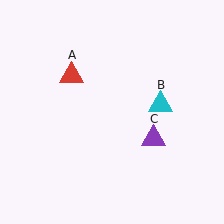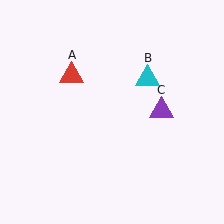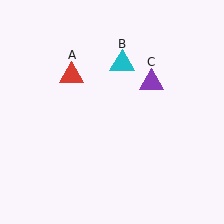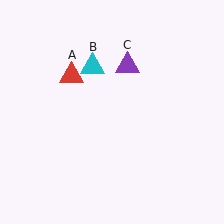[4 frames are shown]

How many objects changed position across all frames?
2 objects changed position: cyan triangle (object B), purple triangle (object C).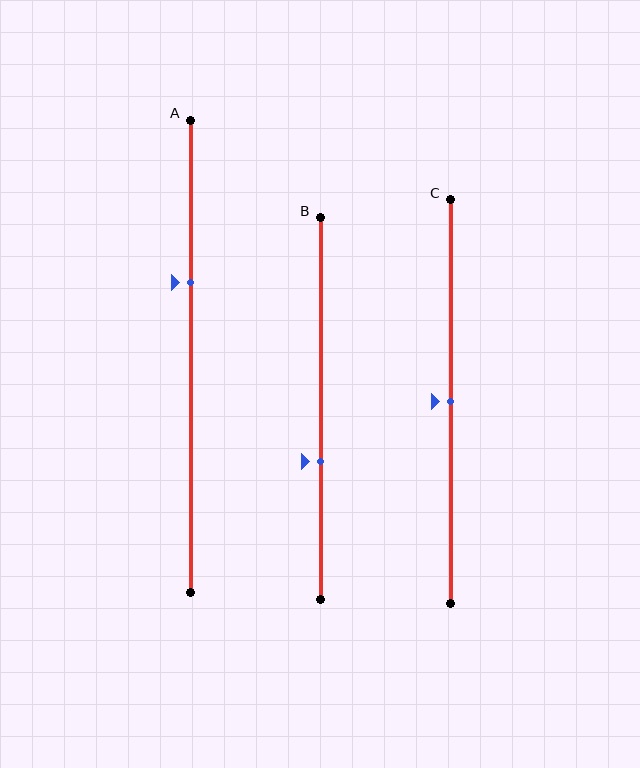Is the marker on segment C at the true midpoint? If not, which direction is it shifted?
Yes, the marker on segment C is at the true midpoint.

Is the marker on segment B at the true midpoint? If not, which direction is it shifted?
No, the marker on segment B is shifted downward by about 14% of the segment length.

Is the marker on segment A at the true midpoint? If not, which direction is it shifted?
No, the marker on segment A is shifted upward by about 16% of the segment length.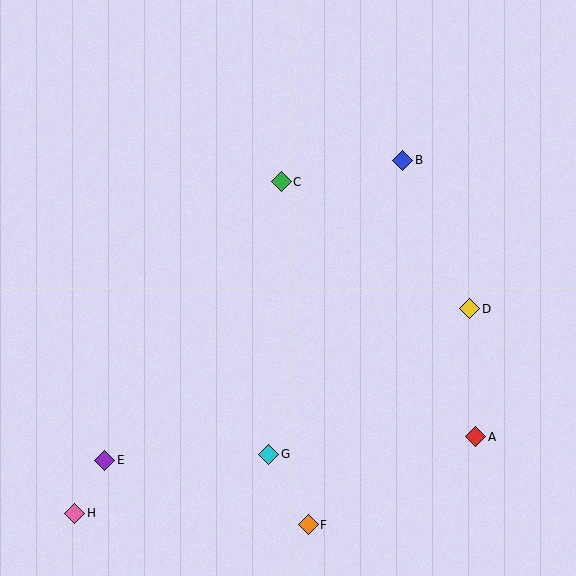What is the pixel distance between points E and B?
The distance between E and B is 423 pixels.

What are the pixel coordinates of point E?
Point E is at (105, 460).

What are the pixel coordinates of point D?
Point D is at (470, 309).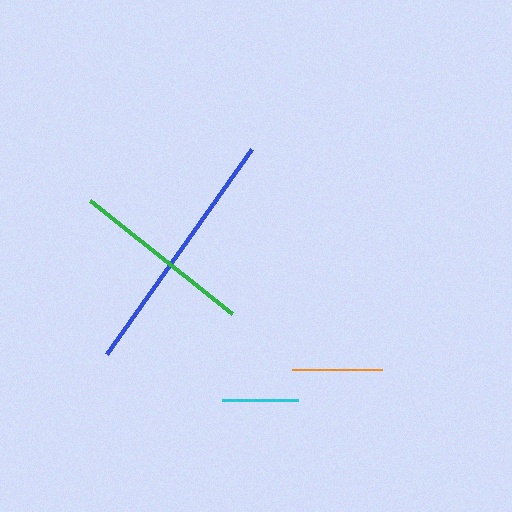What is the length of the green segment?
The green segment is approximately 182 pixels long.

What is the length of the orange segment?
The orange segment is approximately 91 pixels long.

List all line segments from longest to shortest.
From longest to shortest: blue, green, orange, cyan.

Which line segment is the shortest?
The cyan line is the shortest at approximately 76 pixels.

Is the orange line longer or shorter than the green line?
The green line is longer than the orange line.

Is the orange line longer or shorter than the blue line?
The blue line is longer than the orange line.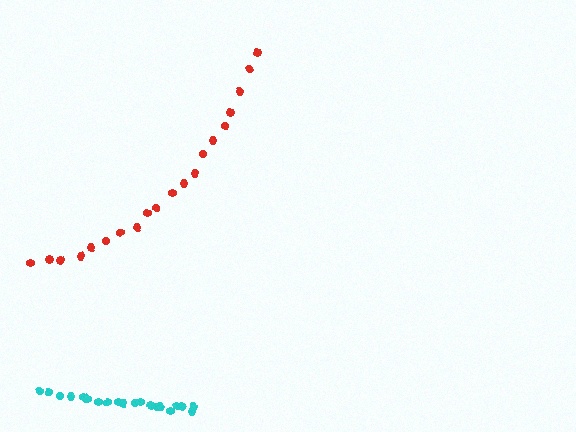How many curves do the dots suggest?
There are 2 distinct paths.